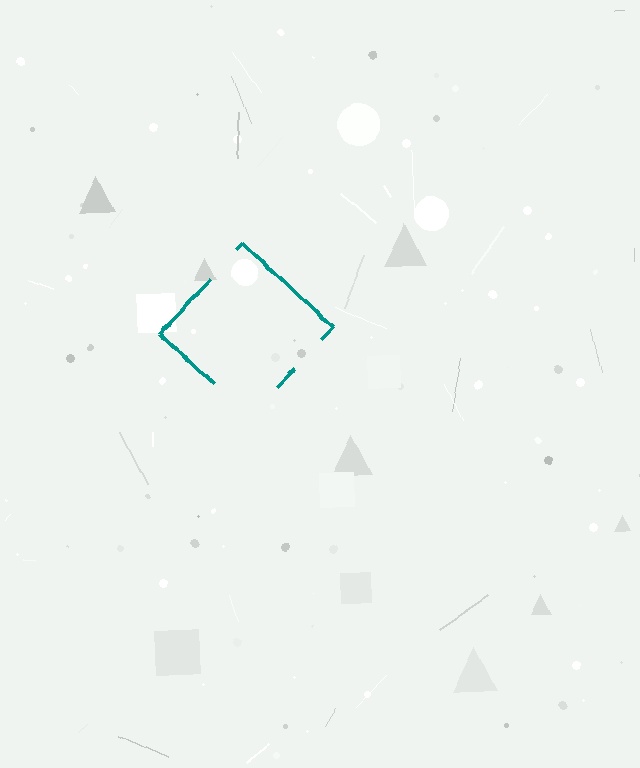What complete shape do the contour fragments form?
The contour fragments form a diamond.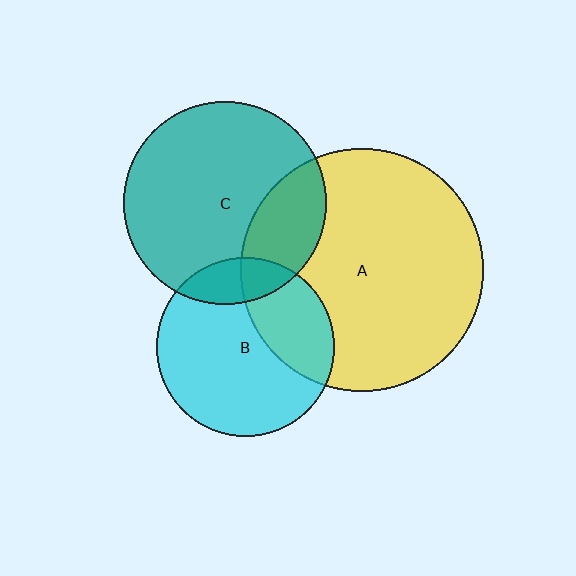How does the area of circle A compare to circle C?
Approximately 1.4 times.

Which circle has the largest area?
Circle A (yellow).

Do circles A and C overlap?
Yes.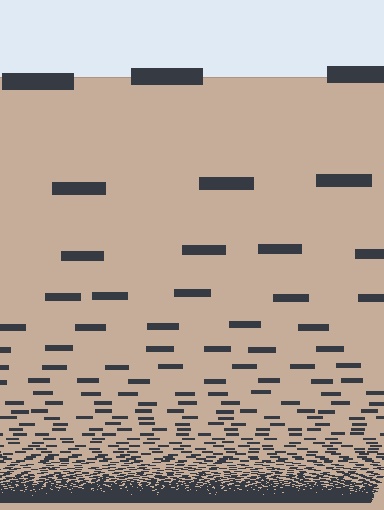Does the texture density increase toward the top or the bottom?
Density increases toward the bottom.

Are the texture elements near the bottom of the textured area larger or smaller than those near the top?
Smaller. The gradient is inverted — elements near the bottom are smaller and denser.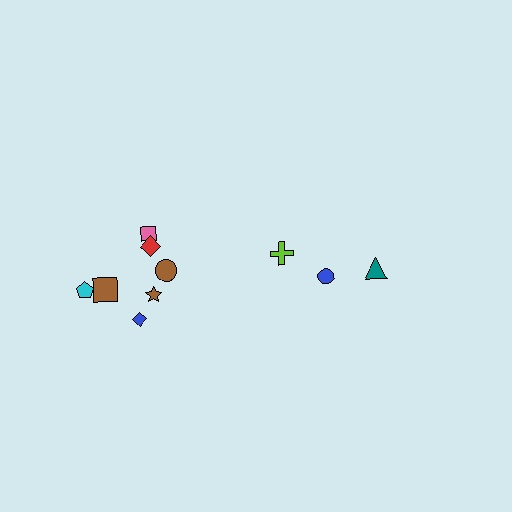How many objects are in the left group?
There are 7 objects.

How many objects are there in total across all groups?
There are 10 objects.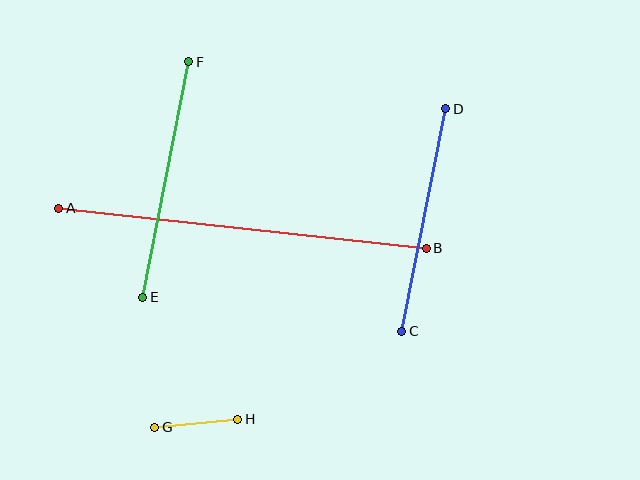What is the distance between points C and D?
The distance is approximately 226 pixels.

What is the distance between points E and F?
The distance is approximately 240 pixels.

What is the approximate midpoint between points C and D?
The midpoint is at approximately (424, 220) pixels.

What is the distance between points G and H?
The distance is approximately 83 pixels.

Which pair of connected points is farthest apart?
Points A and B are farthest apart.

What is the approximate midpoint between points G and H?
The midpoint is at approximately (196, 423) pixels.